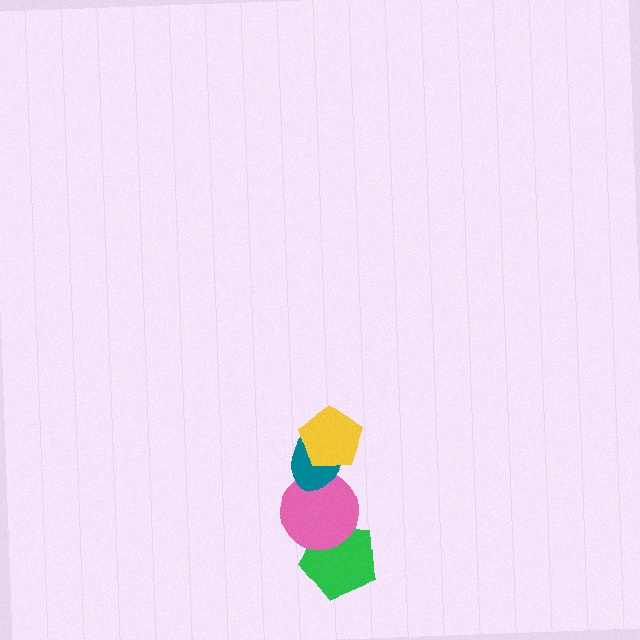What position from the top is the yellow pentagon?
The yellow pentagon is 1st from the top.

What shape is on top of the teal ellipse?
The yellow pentagon is on top of the teal ellipse.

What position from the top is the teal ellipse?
The teal ellipse is 2nd from the top.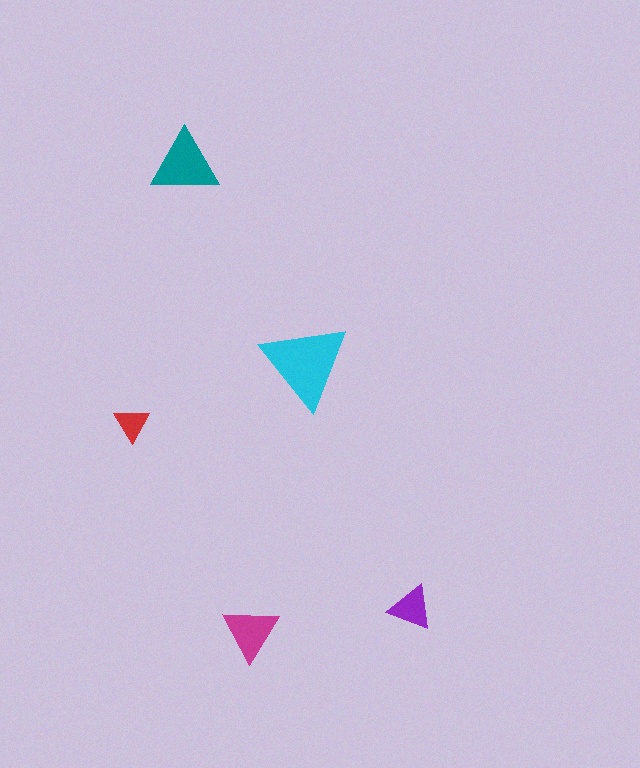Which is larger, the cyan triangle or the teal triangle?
The cyan one.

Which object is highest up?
The teal triangle is topmost.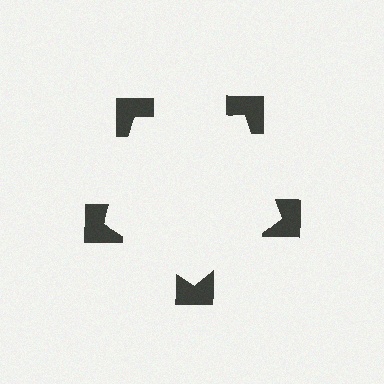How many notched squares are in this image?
There are 5 — one at each vertex of the illusory pentagon.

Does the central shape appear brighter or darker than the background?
It typically appears slightly brighter than the background, even though no actual brightness change is drawn.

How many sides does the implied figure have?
5 sides.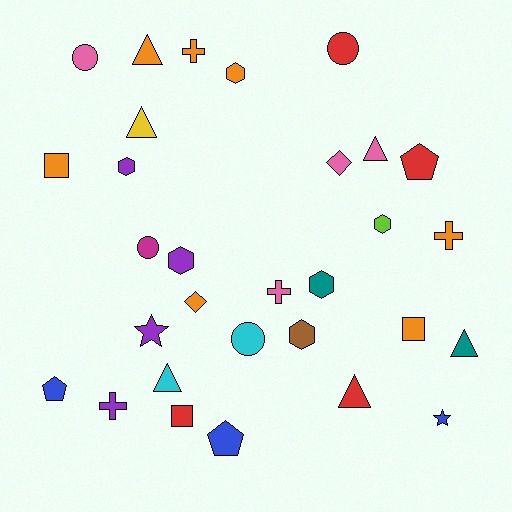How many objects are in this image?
There are 30 objects.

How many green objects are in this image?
There are no green objects.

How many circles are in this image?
There are 4 circles.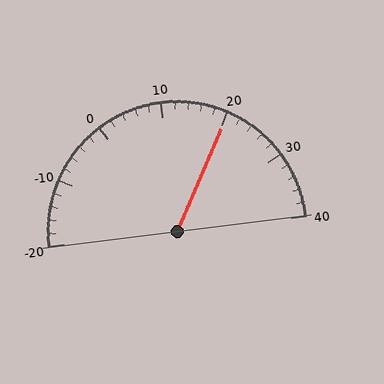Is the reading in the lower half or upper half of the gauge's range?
The reading is in the upper half of the range (-20 to 40).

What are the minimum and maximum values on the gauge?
The gauge ranges from -20 to 40.